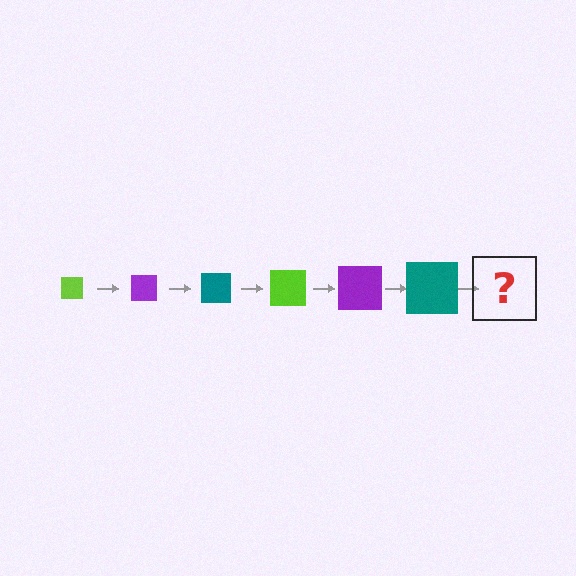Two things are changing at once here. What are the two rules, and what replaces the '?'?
The two rules are that the square grows larger each step and the color cycles through lime, purple, and teal. The '?' should be a lime square, larger than the previous one.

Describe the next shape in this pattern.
It should be a lime square, larger than the previous one.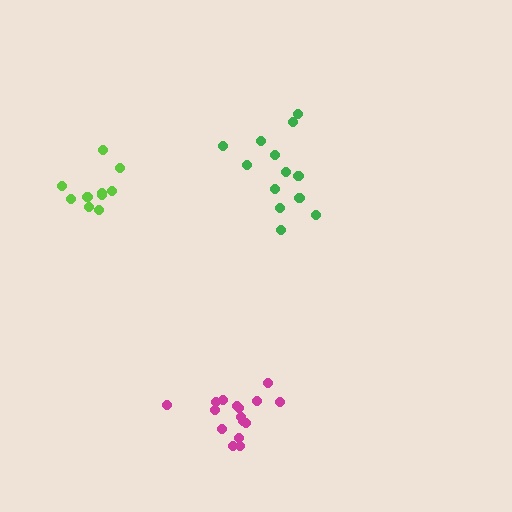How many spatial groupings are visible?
There are 3 spatial groupings.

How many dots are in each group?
Group 1: 16 dots, Group 2: 13 dots, Group 3: 11 dots (40 total).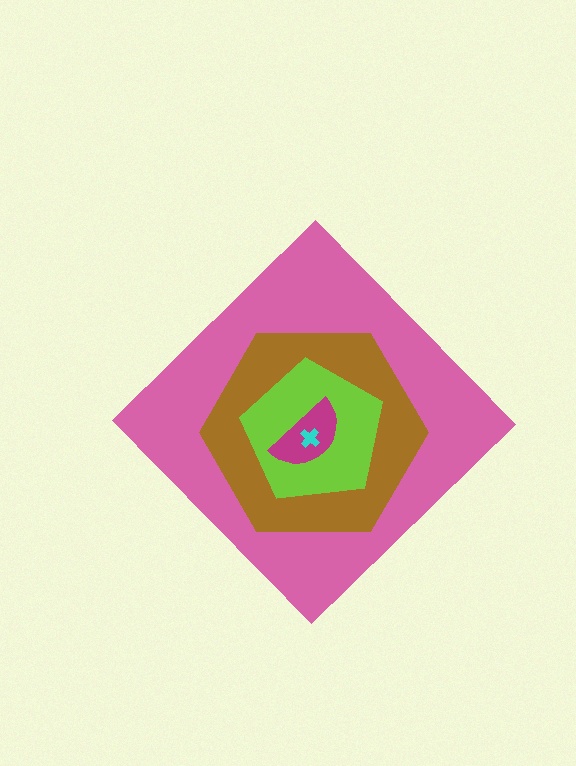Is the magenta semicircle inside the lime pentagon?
Yes.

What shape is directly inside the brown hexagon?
The lime pentagon.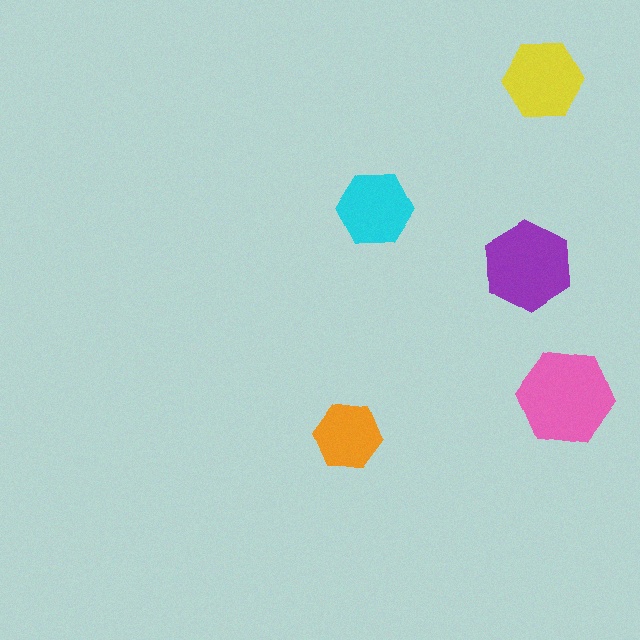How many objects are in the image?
There are 5 objects in the image.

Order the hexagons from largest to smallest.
the pink one, the purple one, the yellow one, the cyan one, the orange one.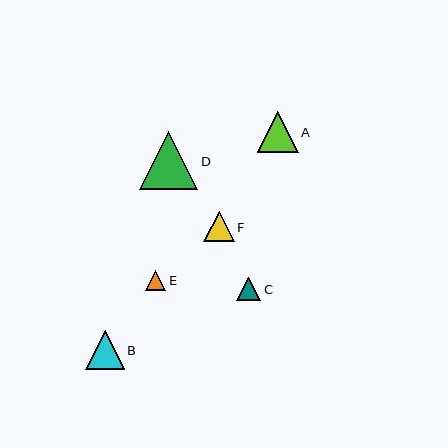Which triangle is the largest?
Triangle D is the largest with a size of approximately 58 pixels.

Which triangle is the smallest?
Triangle E is the smallest with a size of approximately 20 pixels.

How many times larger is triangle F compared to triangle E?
Triangle F is approximately 1.5 times the size of triangle E.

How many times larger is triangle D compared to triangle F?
Triangle D is approximately 1.9 times the size of triangle F.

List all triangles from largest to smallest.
From largest to smallest: D, A, B, F, C, E.